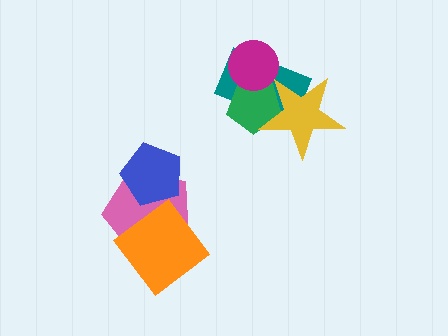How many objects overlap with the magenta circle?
2 objects overlap with the magenta circle.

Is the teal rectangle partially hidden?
Yes, it is partially covered by another shape.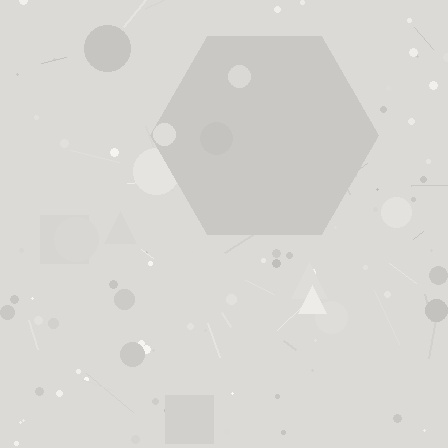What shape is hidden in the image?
A hexagon is hidden in the image.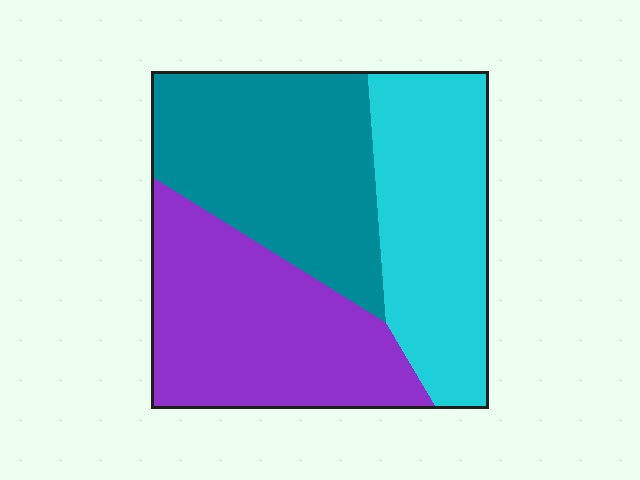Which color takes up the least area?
Cyan, at roughly 30%.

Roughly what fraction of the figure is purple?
Purple takes up about one third (1/3) of the figure.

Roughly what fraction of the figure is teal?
Teal covers 35% of the figure.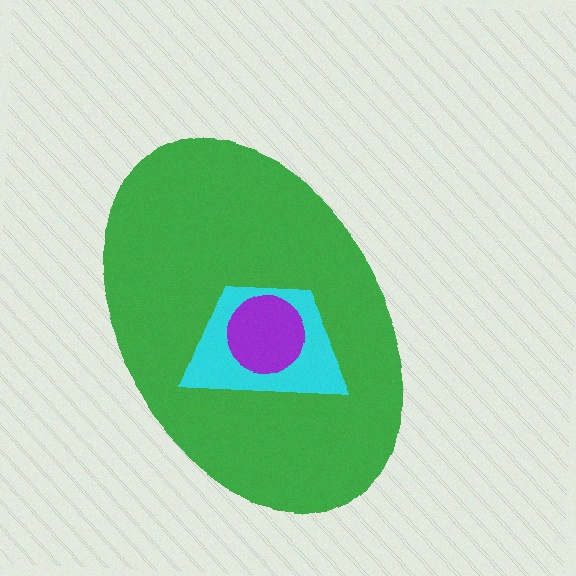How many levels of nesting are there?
3.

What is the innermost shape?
The purple circle.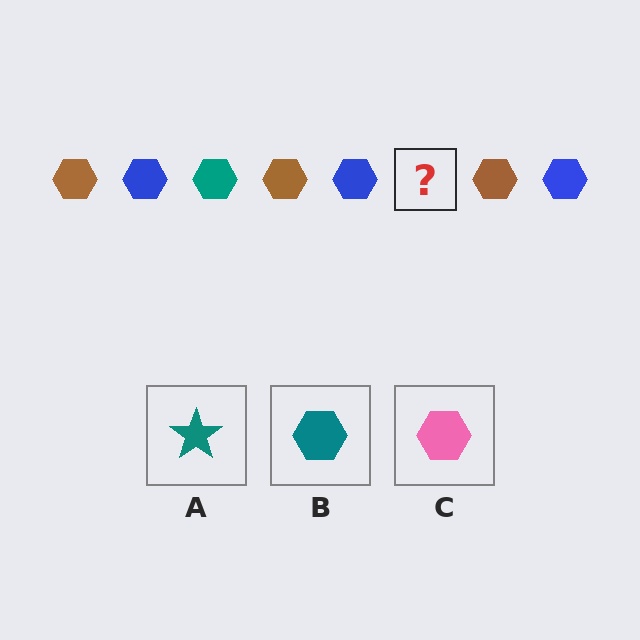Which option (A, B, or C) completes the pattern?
B.